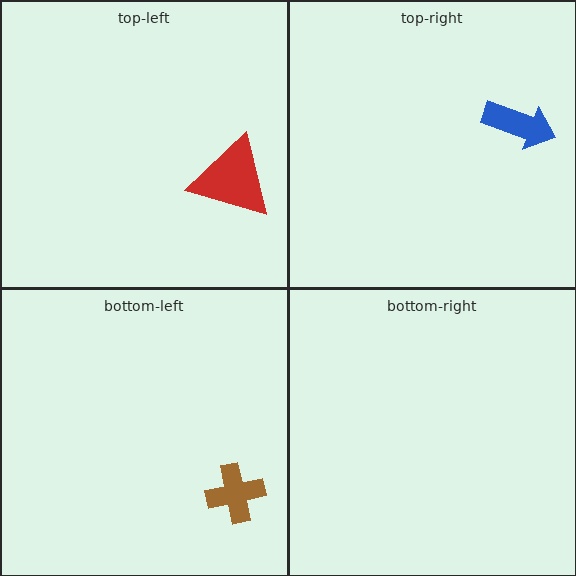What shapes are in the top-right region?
The blue arrow.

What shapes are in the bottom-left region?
The brown cross.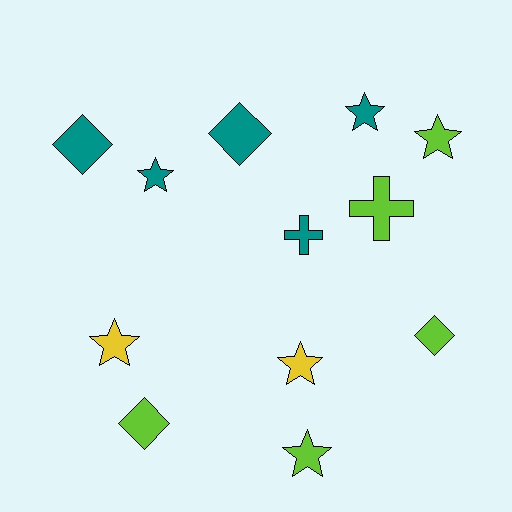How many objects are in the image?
There are 12 objects.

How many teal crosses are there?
There is 1 teal cross.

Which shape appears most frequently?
Star, with 6 objects.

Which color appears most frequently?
Teal, with 5 objects.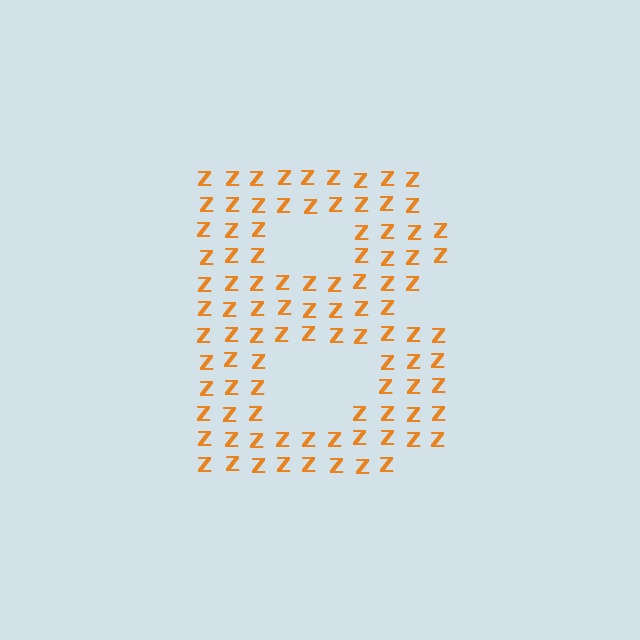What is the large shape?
The large shape is the letter B.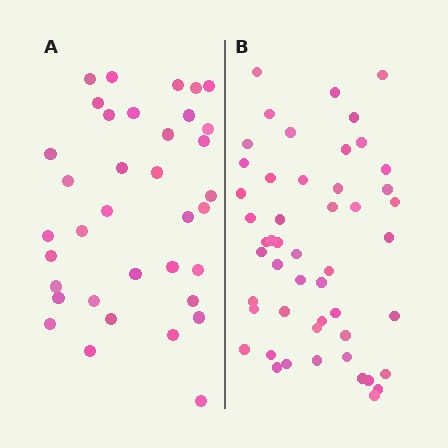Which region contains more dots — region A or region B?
Region B (the right region) has more dots.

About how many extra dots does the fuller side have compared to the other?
Region B has approximately 15 more dots than region A.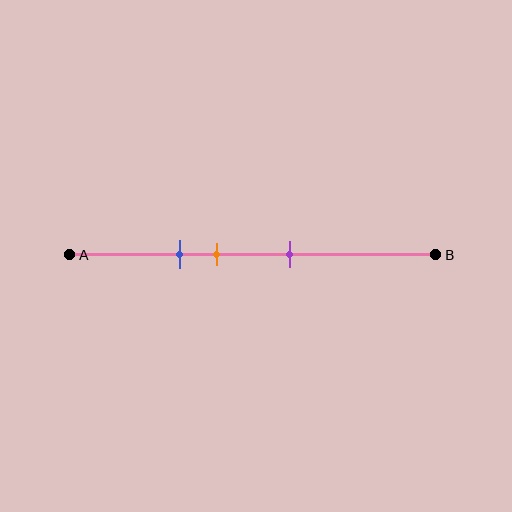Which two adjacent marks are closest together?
The blue and orange marks are the closest adjacent pair.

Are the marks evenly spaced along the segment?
Yes, the marks are approximately evenly spaced.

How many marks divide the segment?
There are 3 marks dividing the segment.